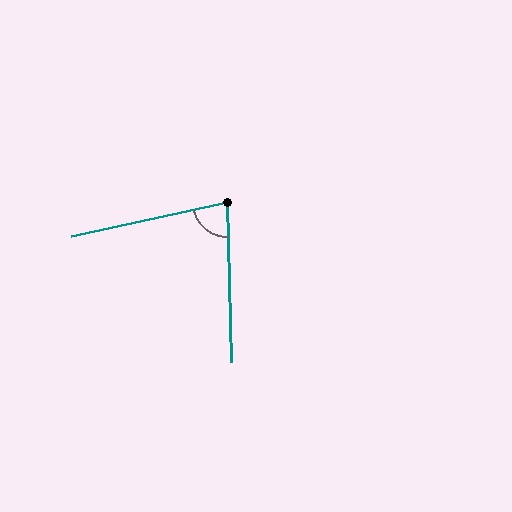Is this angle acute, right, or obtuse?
It is acute.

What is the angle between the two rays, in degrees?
Approximately 79 degrees.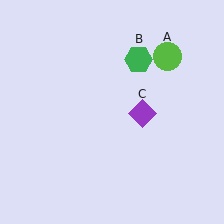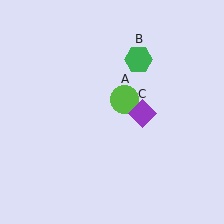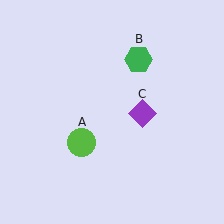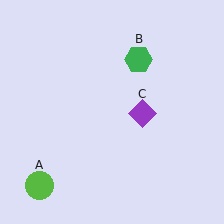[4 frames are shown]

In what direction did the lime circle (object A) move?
The lime circle (object A) moved down and to the left.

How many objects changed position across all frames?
1 object changed position: lime circle (object A).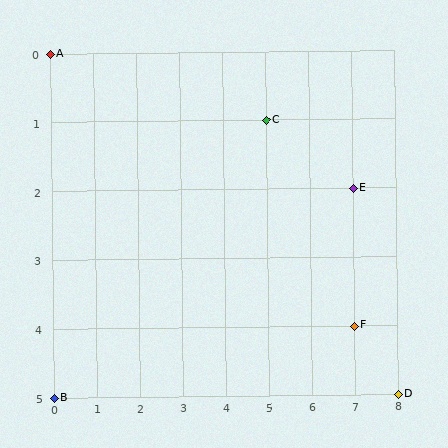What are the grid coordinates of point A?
Point A is at grid coordinates (0, 0).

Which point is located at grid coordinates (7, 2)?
Point E is at (7, 2).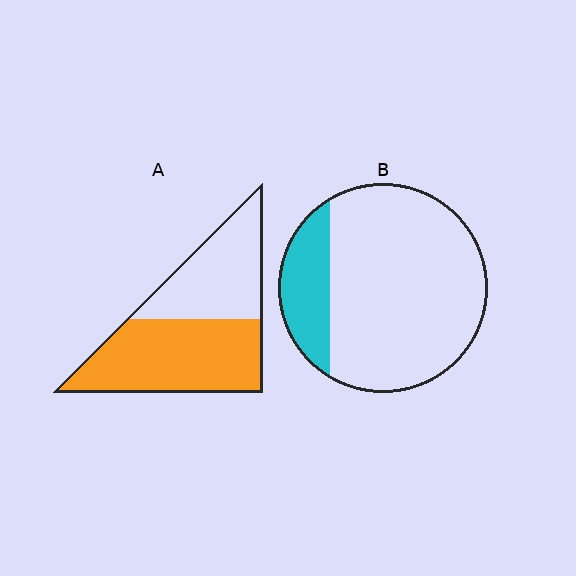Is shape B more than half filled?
No.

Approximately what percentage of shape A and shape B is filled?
A is approximately 60% and B is approximately 20%.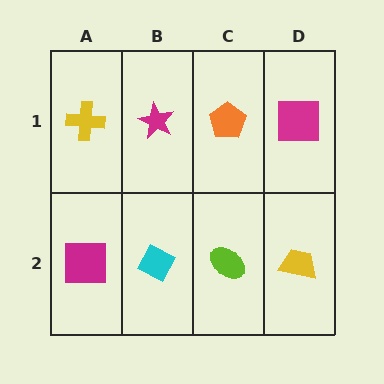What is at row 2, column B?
A cyan diamond.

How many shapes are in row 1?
4 shapes.